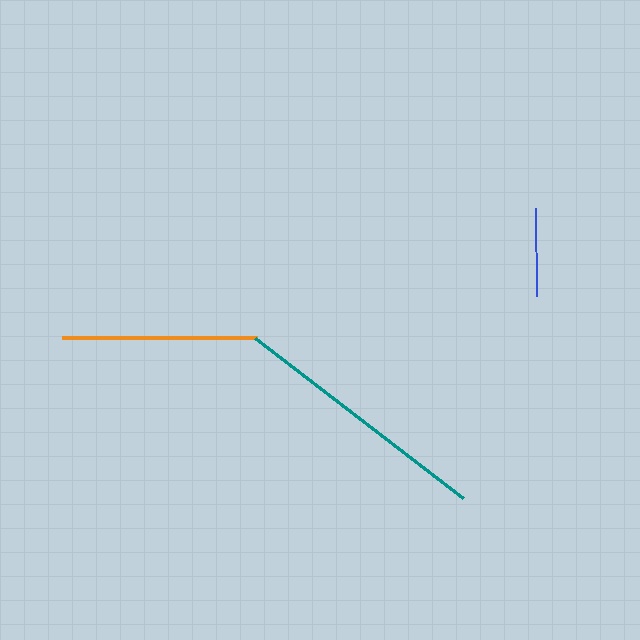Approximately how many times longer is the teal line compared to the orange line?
The teal line is approximately 1.3 times the length of the orange line.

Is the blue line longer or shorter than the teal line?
The teal line is longer than the blue line.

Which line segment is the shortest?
The blue line is the shortest at approximately 88 pixels.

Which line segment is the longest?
The teal line is the longest at approximately 263 pixels.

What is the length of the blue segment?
The blue segment is approximately 88 pixels long.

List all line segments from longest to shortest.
From longest to shortest: teal, orange, blue.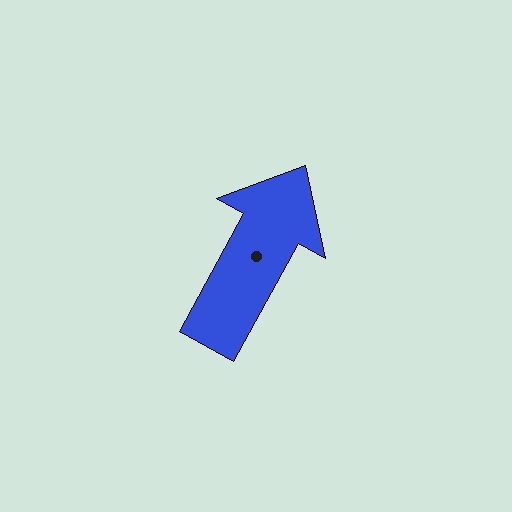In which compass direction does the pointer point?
Northeast.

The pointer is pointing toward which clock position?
Roughly 1 o'clock.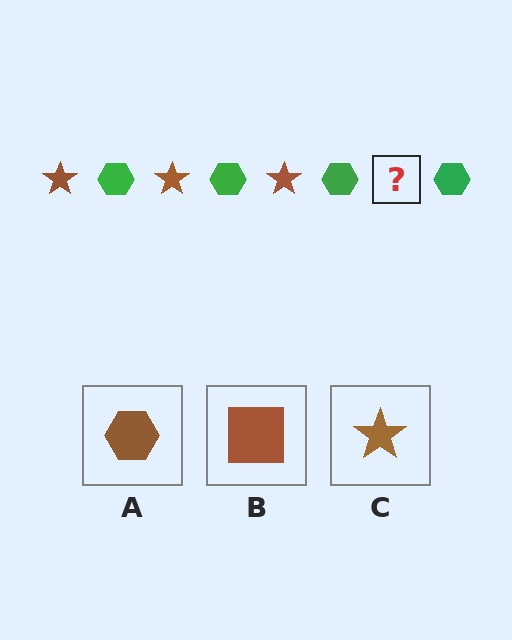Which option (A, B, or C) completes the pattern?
C.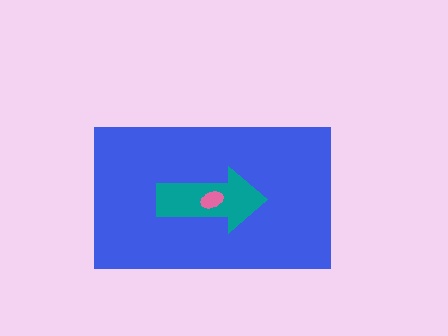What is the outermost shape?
The blue rectangle.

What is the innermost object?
The pink ellipse.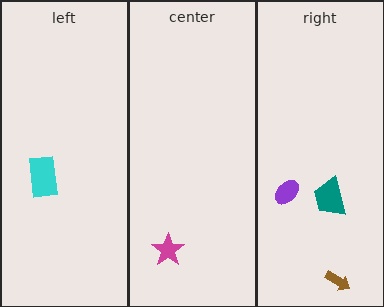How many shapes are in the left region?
1.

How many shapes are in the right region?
3.